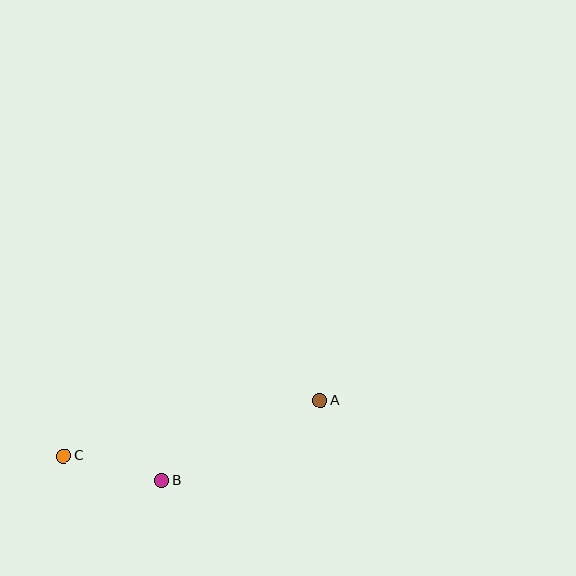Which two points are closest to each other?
Points B and C are closest to each other.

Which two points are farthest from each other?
Points A and C are farthest from each other.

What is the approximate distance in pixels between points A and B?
The distance between A and B is approximately 177 pixels.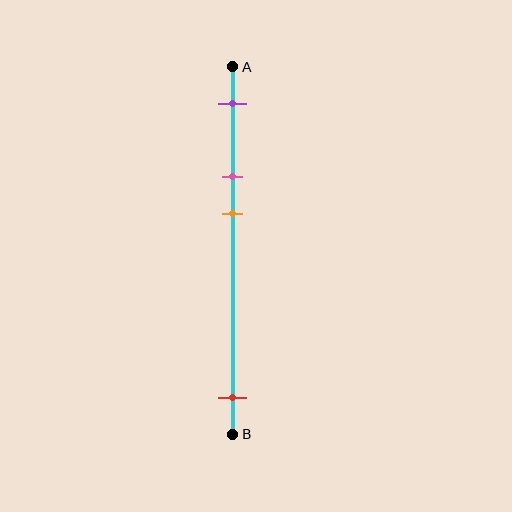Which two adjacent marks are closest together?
The pink and orange marks are the closest adjacent pair.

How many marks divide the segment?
There are 4 marks dividing the segment.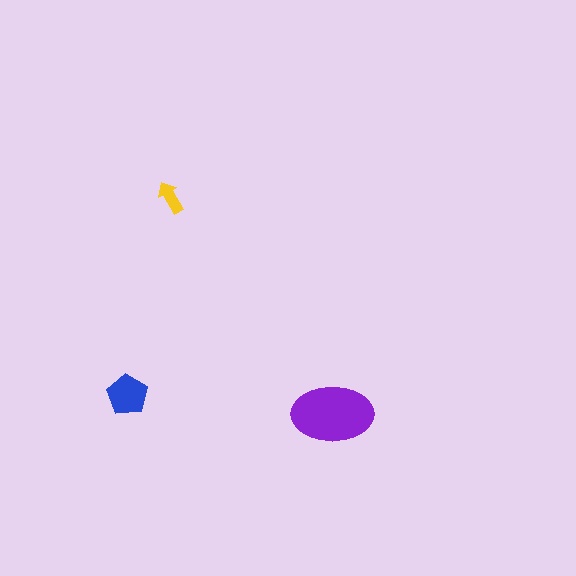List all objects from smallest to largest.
The yellow arrow, the blue pentagon, the purple ellipse.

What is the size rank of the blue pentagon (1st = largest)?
2nd.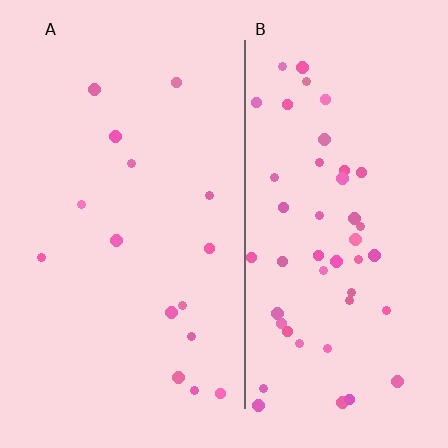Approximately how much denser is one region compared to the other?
Approximately 3.1× — region B over region A.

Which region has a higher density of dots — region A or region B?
B (the right).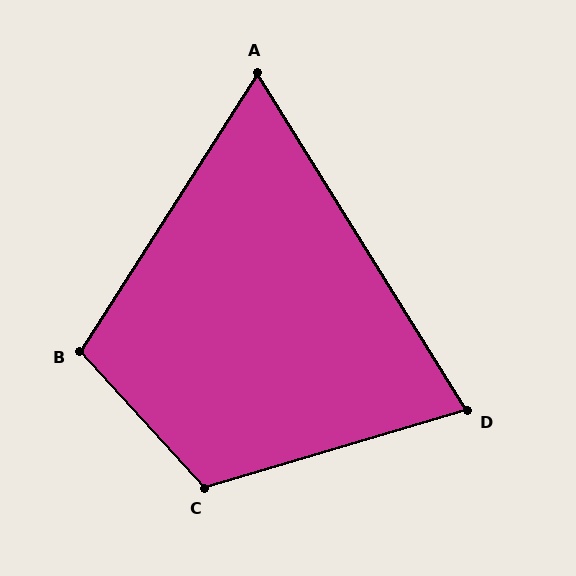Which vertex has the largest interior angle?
C, at approximately 116 degrees.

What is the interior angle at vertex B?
Approximately 105 degrees (obtuse).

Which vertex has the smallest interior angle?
A, at approximately 64 degrees.